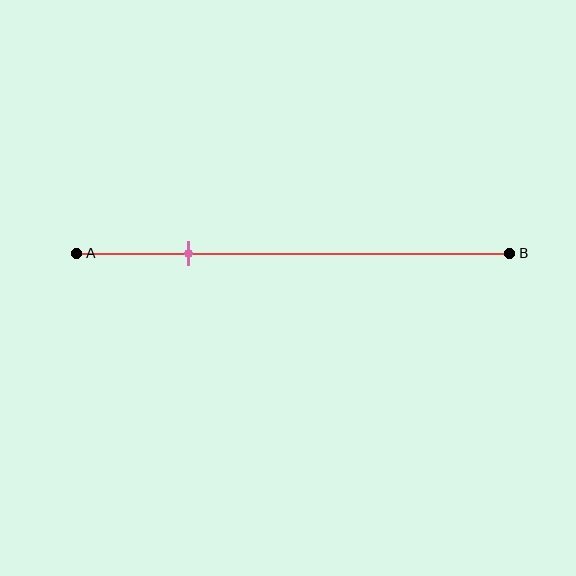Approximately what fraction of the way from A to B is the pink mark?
The pink mark is approximately 25% of the way from A to B.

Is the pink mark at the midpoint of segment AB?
No, the mark is at about 25% from A, not at the 50% midpoint.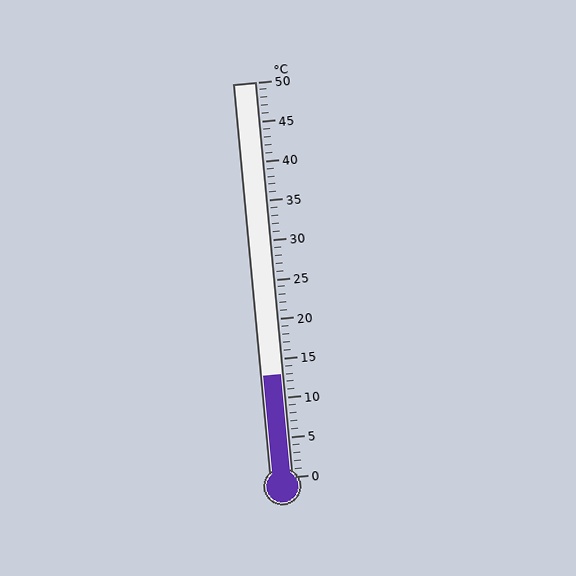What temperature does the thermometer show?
The thermometer shows approximately 13°C.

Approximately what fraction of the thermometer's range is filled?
The thermometer is filled to approximately 25% of its range.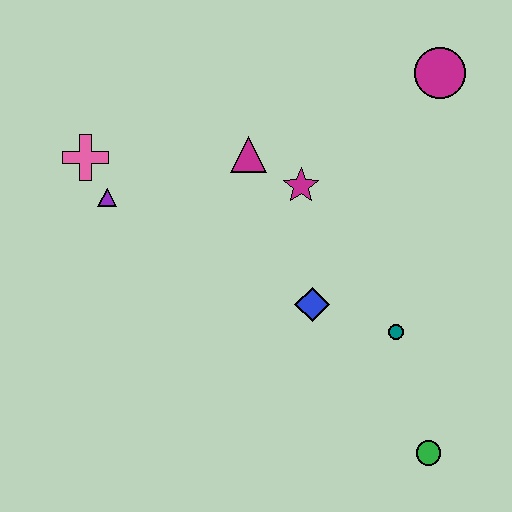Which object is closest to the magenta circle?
The magenta star is closest to the magenta circle.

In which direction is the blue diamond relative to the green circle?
The blue diamond is above the green circle.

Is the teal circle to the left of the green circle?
Yes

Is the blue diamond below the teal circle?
No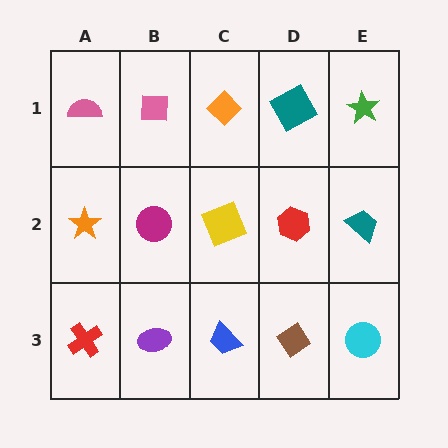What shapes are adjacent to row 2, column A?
A pink semicircle (row 1, column A), a red cross (row 3, column A), a magenta circle (row 2, column B).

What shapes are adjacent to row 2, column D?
A teal square (row 1, column D), a brown diamond (row 3, column D), a yellow square (row 2, column C), a teal trapezoid (row 2, column E).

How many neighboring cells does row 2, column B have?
4.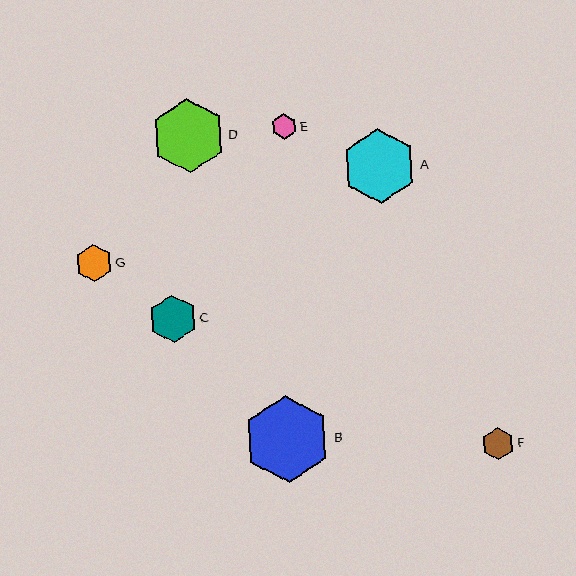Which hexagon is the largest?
Hexagon B is the largest with a size of approximately 87 pixels.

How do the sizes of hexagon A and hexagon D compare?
Hexagon A and hexagon D are approximately the same size.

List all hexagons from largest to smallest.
From largest to smallest: B, A, D, C, G, F, E.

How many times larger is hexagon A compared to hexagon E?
Hexagon A is approximately 3.0 times the size of hexagon E.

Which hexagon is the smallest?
Hexagon E is the smallest with a size of approximately 25 pixels.